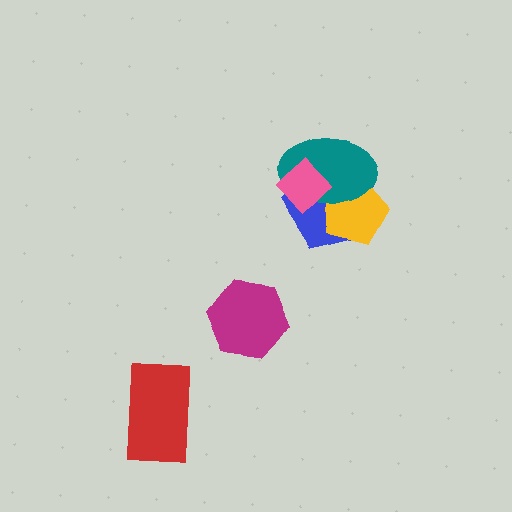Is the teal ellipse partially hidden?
Yes, it is partially covered by another shape.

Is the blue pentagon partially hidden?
Yes, it is partially covered by another shape.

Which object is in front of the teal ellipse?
The pink diamond is in front of the teal ellipse.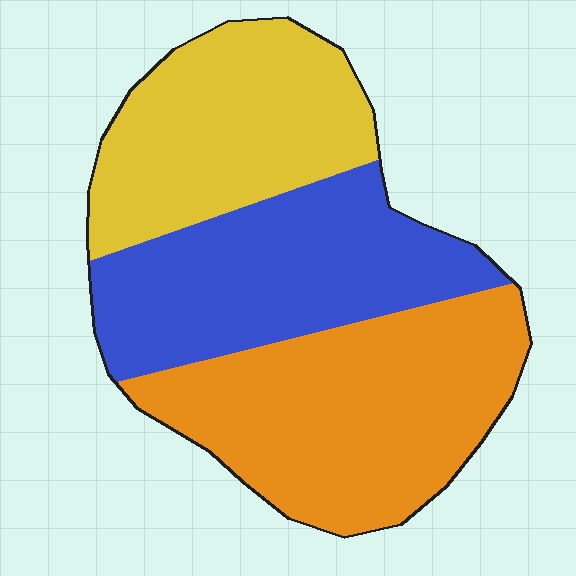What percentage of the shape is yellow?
Yellow covers around 30% of the shape.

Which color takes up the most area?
Orange, at roughly 40%.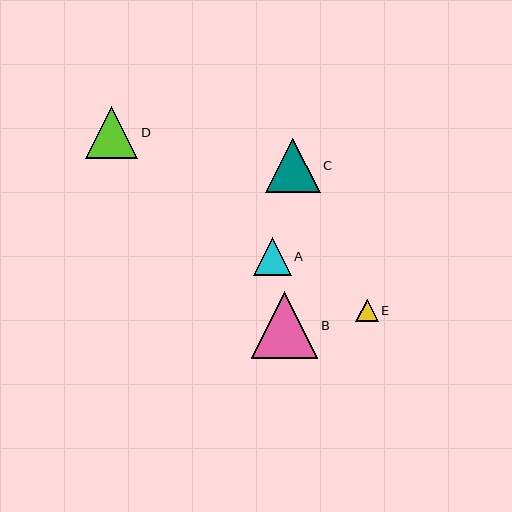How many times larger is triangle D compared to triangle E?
Triangle D is approximately 2.3 times the size of triangle E.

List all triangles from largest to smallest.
From largest to smallest: B, C, D, A, E.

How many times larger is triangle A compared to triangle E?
Triangle A is approximately 1.7 times the size of triangle E.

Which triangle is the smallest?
Triangle E is the smallest with a size of approximately 22 pixels.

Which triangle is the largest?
Triangle B is the largest with a size of approximately 67 pixels.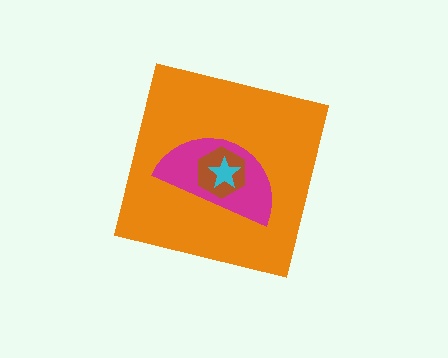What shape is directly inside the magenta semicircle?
The brown hexagon.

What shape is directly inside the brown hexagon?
The cyan star.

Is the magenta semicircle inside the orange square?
Yes.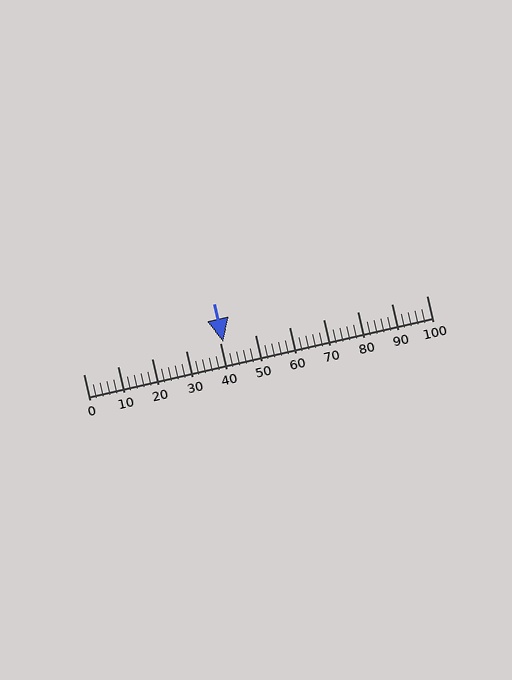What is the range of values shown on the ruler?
The ruler shows values from 0 to 100.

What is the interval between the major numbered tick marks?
The major tick marks are spaced 10 units apart.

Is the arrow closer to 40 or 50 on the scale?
The arrow is closer to 40.